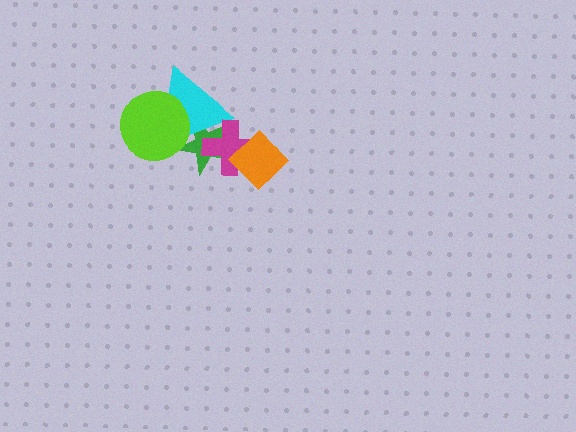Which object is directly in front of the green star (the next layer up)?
The cyan triangle is directly in front of the green star.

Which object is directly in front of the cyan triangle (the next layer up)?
The lime circle is directly in front of the cyan triangle.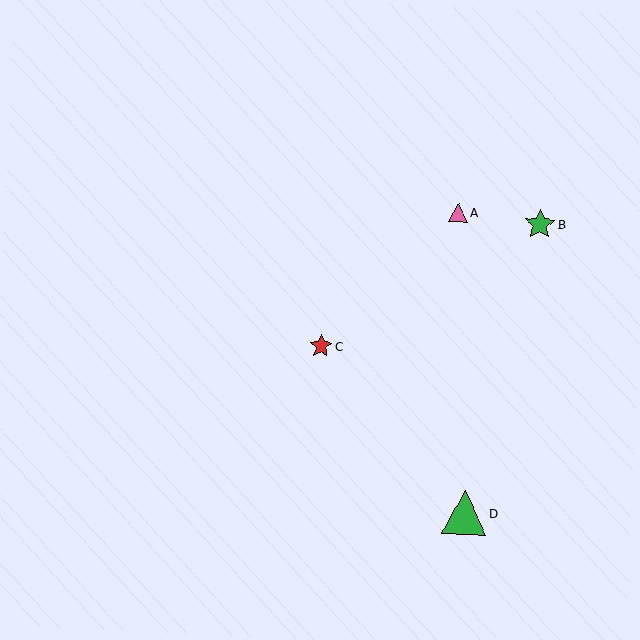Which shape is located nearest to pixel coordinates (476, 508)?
The green triangle (labeled D) at (465, 513) is nearest to that location.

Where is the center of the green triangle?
The center of the green triangle is at (465, 513).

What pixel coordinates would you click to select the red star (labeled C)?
Click at (321, 346) to select the red star C.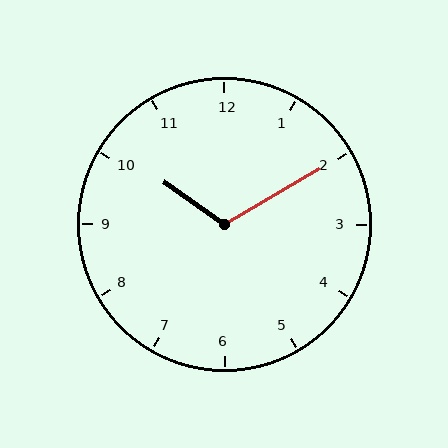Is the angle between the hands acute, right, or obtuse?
It is obtuse.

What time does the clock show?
10:10.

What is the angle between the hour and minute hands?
Approximately 115 degrees.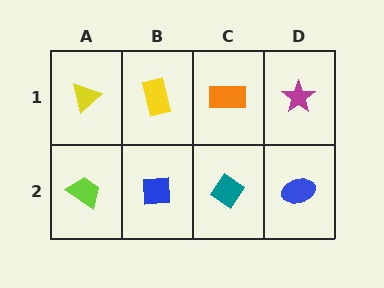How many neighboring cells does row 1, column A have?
2.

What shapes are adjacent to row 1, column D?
A blue ellipse (row 2, column D), an orange rectangle (row 1, column C).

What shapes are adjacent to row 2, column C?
An orange rectangle (row 1, column C), a blue square (row 2, column B), a blue ellipse (row 2, column D).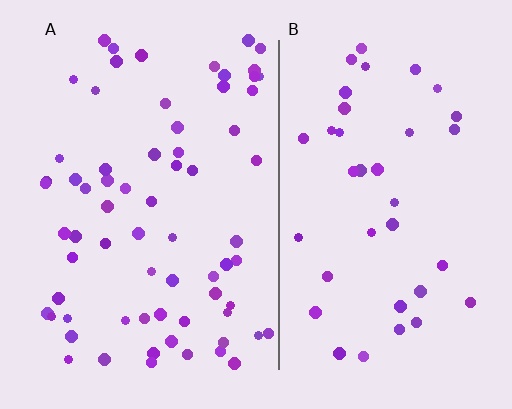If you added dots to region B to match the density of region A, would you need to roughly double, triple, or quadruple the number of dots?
Approximately double.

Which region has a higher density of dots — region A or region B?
A (the left).